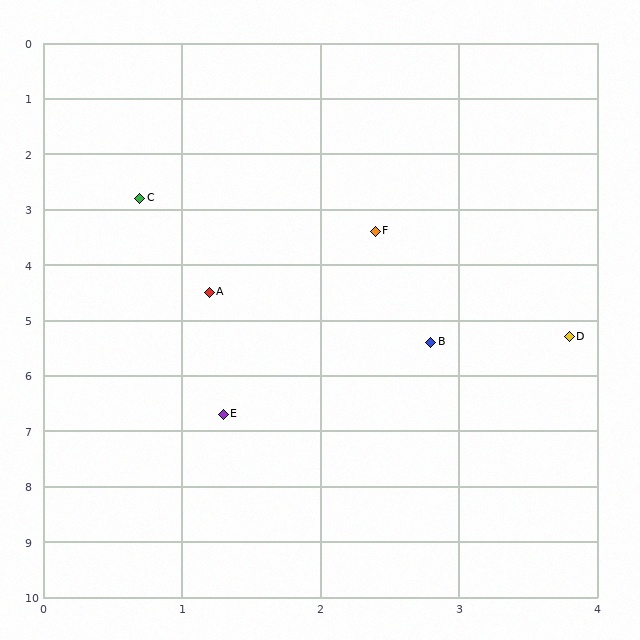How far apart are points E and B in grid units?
Points E and B are about 2.0 grid units apart.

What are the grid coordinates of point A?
Point A is at approximately (1.2, 4.5).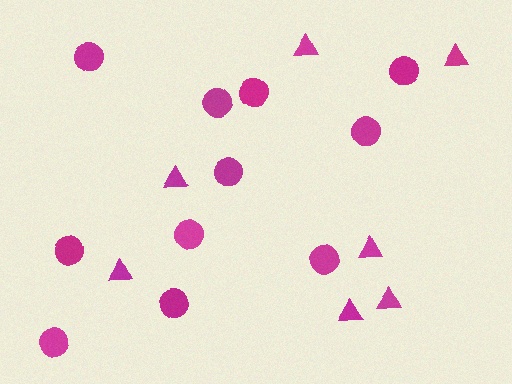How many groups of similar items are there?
There are 2 groups: one group of circles (11) and one group of triangles (7).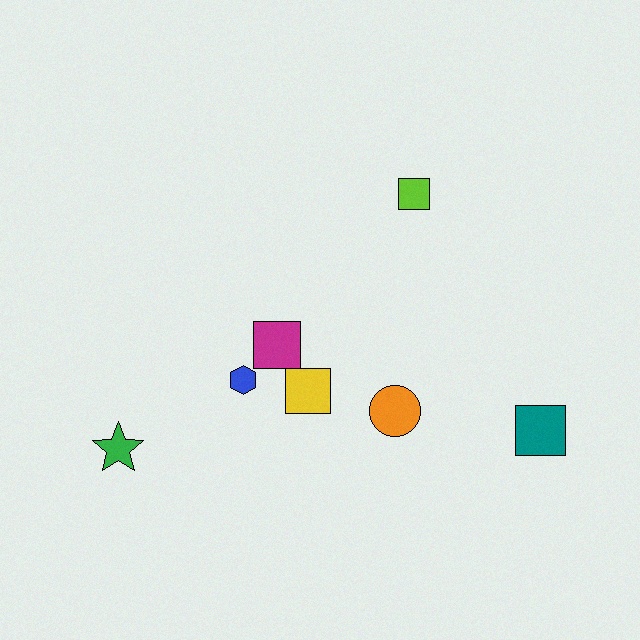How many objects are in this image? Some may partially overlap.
There are 7 objects.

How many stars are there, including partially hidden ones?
There is 1 star.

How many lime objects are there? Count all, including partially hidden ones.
There is 1 lime object.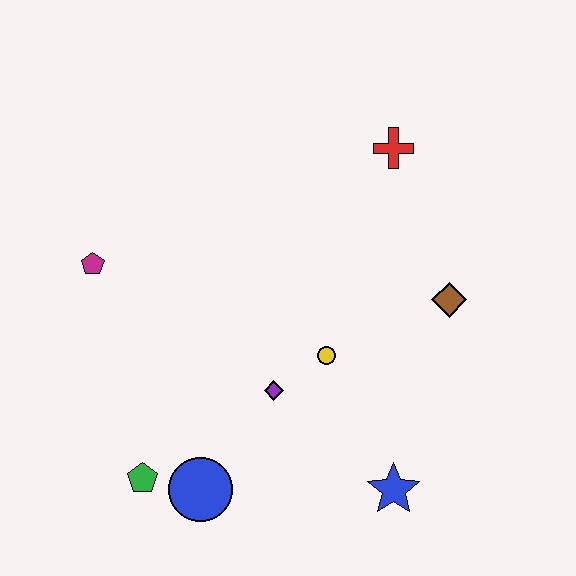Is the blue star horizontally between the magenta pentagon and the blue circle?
No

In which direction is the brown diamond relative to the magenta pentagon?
The brown diamond is to the right of the magenta pentagon.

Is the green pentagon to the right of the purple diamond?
No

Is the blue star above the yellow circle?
No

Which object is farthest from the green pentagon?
The red cross is farthest from the green pentagon.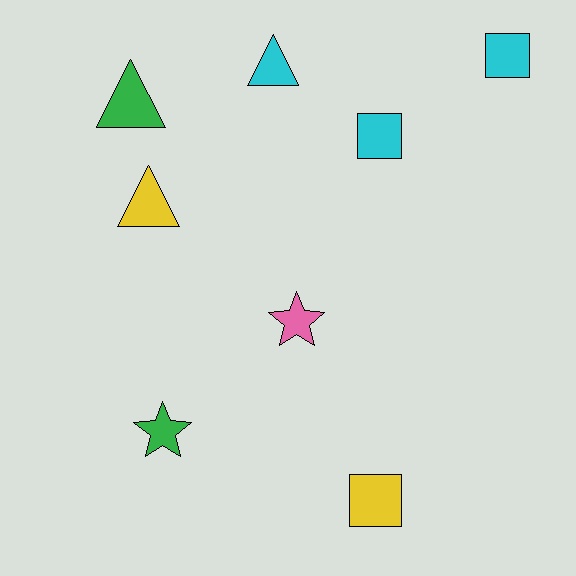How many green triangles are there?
There is 1 green triangle.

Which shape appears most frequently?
Square, with 3 objects.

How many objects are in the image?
There are 8 objects.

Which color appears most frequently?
Cyan, with 3 objects.